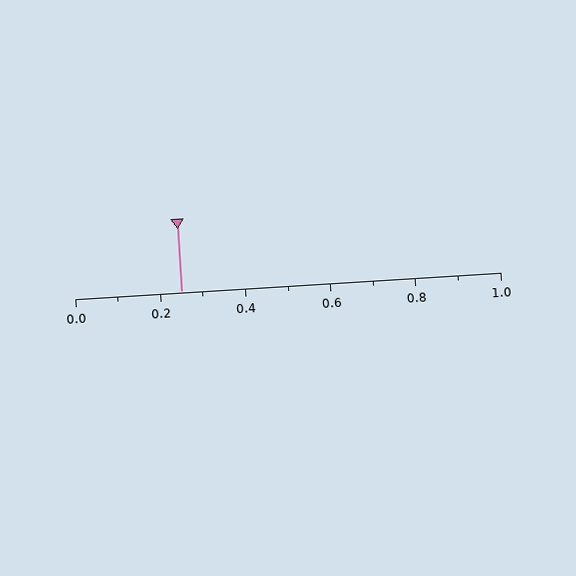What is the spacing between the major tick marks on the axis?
The major ticks are spaced 0.2 apart.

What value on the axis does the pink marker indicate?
The marker indicates approximately 0.25.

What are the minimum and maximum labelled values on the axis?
The axis runs from 0.0 to 1.0.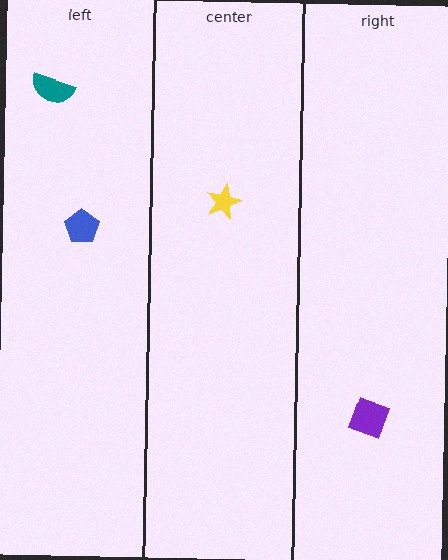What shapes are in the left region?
The blue pentagon, the teal semicircle.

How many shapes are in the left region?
2.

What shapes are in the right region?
The purple square.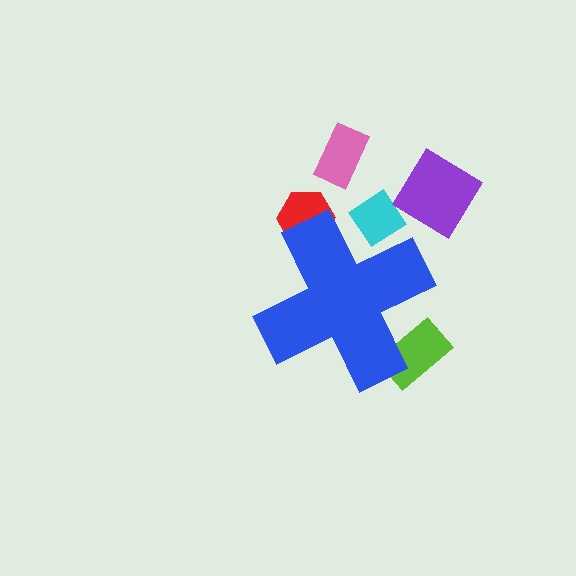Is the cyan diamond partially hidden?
Yes, the cyan diamond is partially hidden behind the blue cross.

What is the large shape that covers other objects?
A blue cross.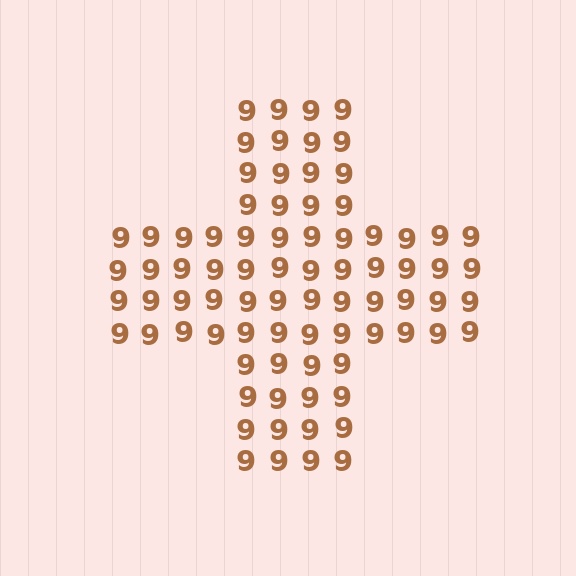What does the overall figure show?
The overall figure shows a cross.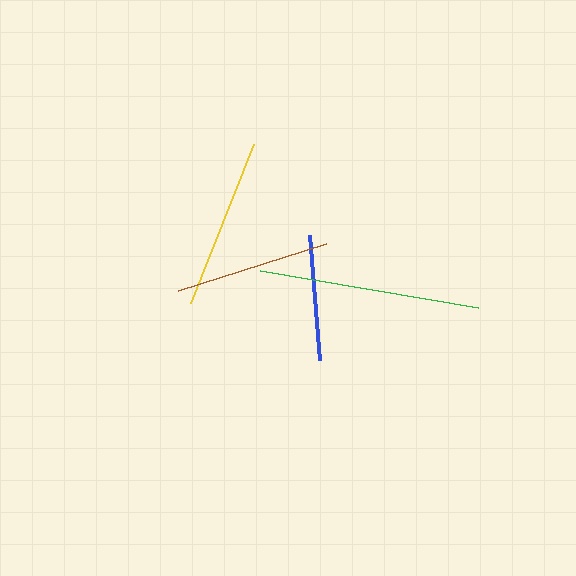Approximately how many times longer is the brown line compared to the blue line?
The brown line is approximately 1.2 times the length of the blue line.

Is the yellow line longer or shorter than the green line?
The green line is longer than the yellow line.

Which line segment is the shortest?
The blue line is the shortest at approximately 126 pixels.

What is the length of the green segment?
The green segment is approximately 222 pixels long.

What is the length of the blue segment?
The blue segment is approximately 126 pixels long.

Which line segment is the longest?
The green line is the longest at approximately 222 pixels.